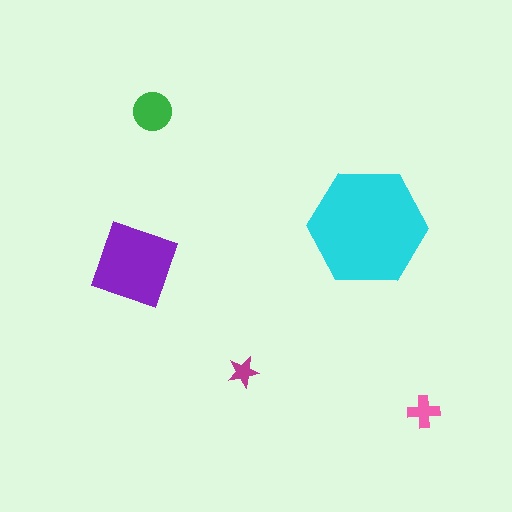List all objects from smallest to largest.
The magenta star, the pink cross, the green circle, the purple square, the cyan hexagon.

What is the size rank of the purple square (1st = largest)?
2nd.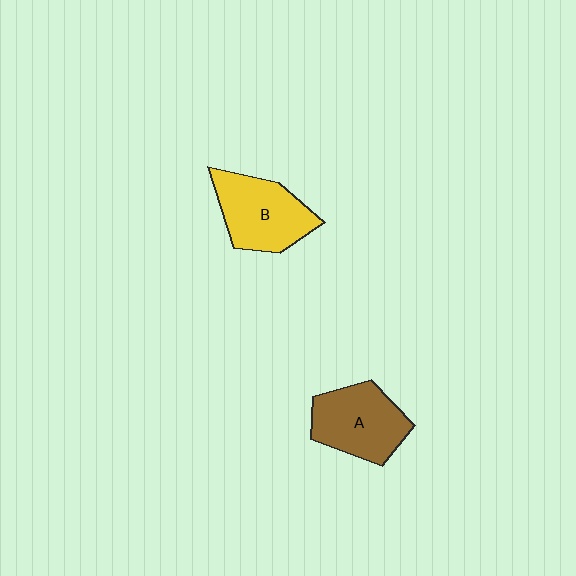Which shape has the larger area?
Shape B (yellow).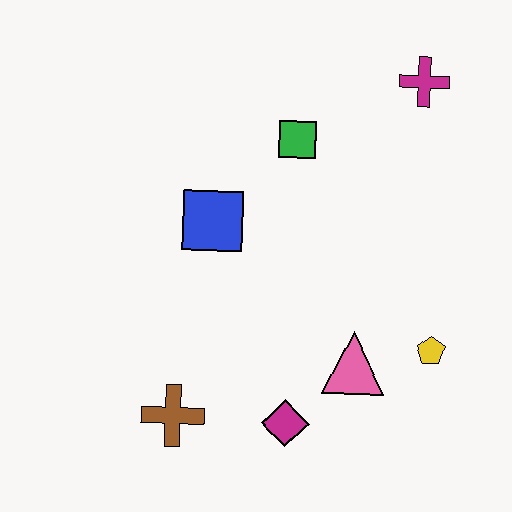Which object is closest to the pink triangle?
The yellow pentagon is closest to the pink triangle.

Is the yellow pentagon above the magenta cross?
No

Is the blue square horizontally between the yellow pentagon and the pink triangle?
No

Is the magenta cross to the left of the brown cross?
No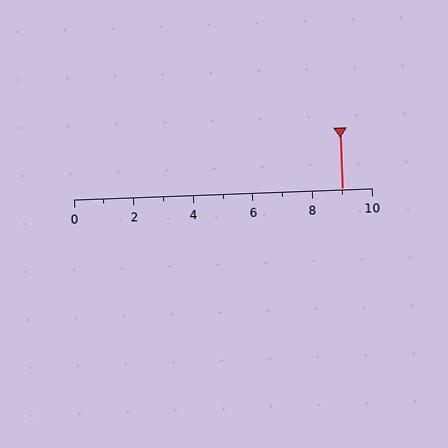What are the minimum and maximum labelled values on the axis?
The axis runs from 0 to 10.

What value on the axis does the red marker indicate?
The marker indicates approximately 9.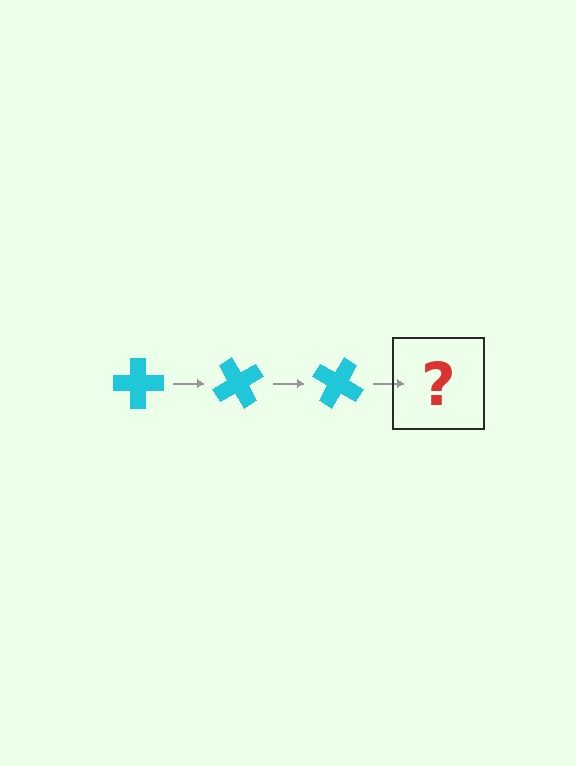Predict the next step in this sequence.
The next step is a cyan cross rotated 180 degrees.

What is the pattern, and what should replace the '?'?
The pattern is that the cross rotates 60 degrees each step. The '?' should be a cyan cross rotated 180 degrees.